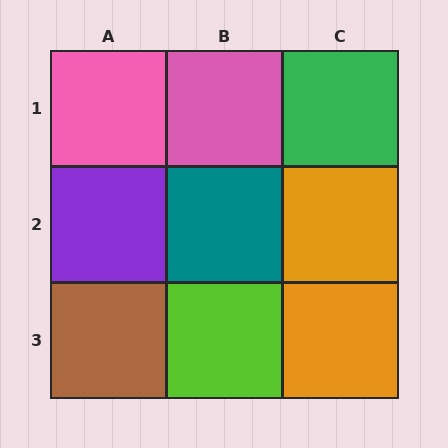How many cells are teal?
1 cell is teal.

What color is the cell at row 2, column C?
Orange.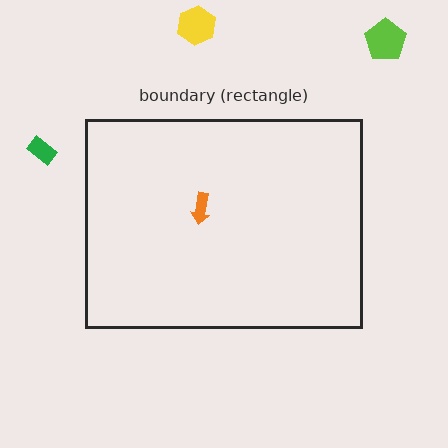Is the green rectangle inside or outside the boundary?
Outside.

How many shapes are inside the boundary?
1 inside, 3 outside.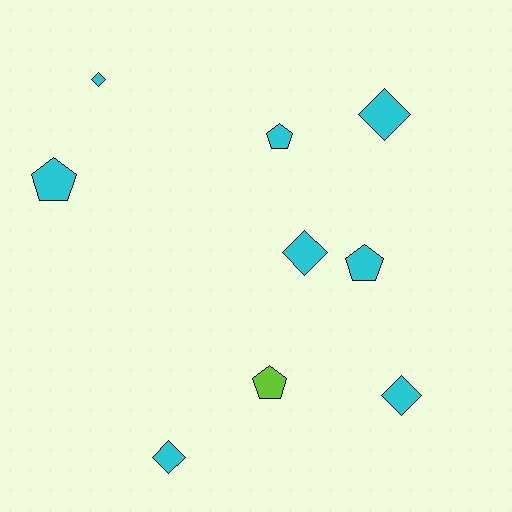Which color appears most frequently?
Cyan, with 8 objects.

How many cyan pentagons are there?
There are 3 cyan pentagons.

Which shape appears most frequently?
Diamond, with 5 objects.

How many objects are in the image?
There are 9 objects.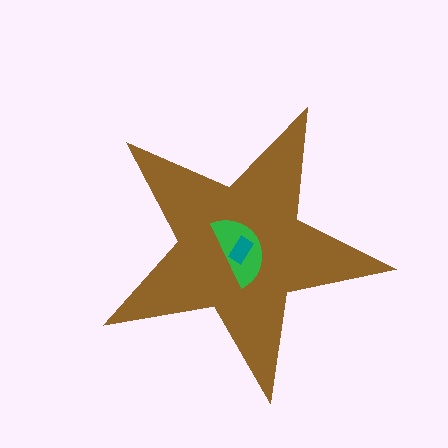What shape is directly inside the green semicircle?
The teal rectangle.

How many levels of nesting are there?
3.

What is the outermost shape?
The brown star.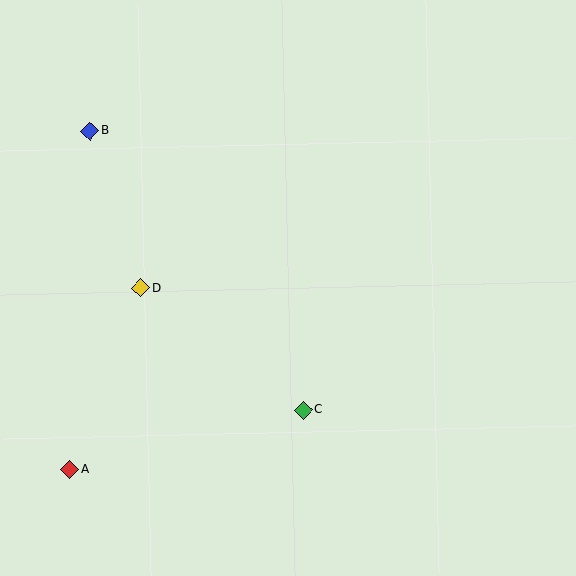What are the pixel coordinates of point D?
Point D is at (141, 288).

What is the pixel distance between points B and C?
The distance between B and C is 351 pixels.